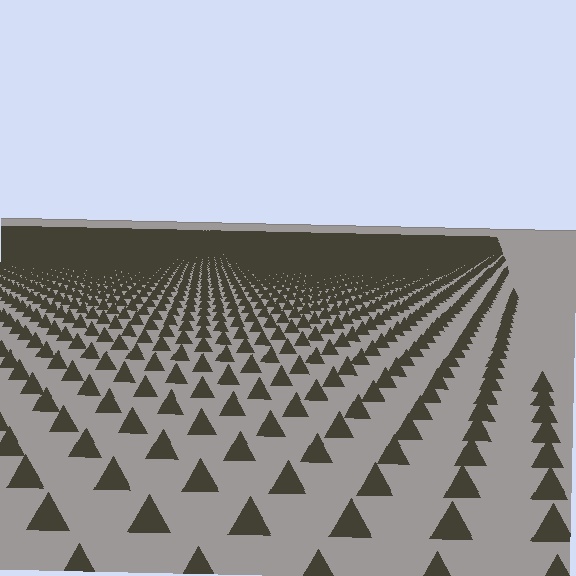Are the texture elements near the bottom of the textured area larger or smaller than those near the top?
Larger. Near the bottom, elements are closer to the viewer and appear at a bigger on-screen size.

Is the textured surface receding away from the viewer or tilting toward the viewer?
The surface is receding away from the viewer. Texture elements get smaller and denser toward the top.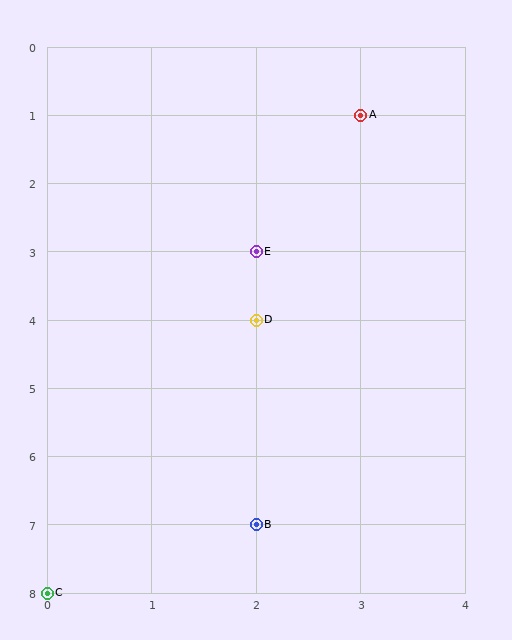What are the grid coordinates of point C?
Point C is at grid coordinates (0, 8).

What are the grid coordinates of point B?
Point B is at grid coordinates (2, 7).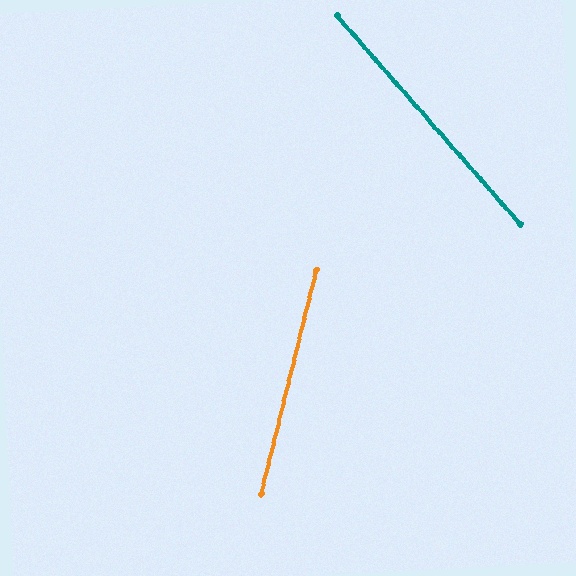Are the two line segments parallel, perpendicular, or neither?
Neither parallel nor perpendicular — they differ by about 55°.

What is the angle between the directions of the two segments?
Approximately 55 degrees.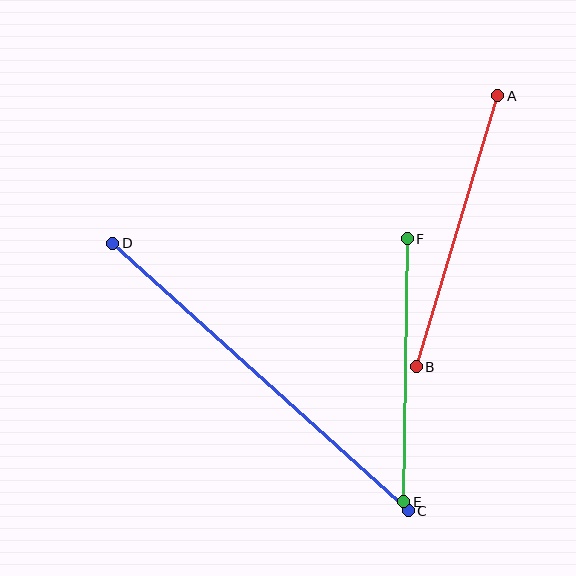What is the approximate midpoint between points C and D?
The midpoint is at approximately (260, 377) pixels.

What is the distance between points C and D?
The distance is approximately 399 pixels.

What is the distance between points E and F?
The distance is approximately 263 pixels.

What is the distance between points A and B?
The distance is approximately 283 pixels.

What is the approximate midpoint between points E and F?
The midpoint is at approximately (406, 370) pixels.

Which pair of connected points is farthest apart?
Points C and D are farthest apart.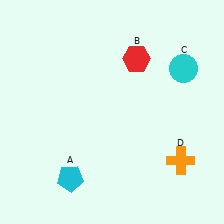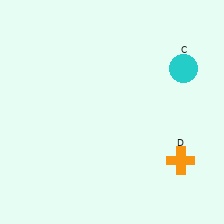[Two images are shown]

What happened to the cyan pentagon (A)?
The cyan pentagon (A) was removed in Image 2. It was in the bottom-left area of Image 1.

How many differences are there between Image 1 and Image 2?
There are 2 differences between the two images.